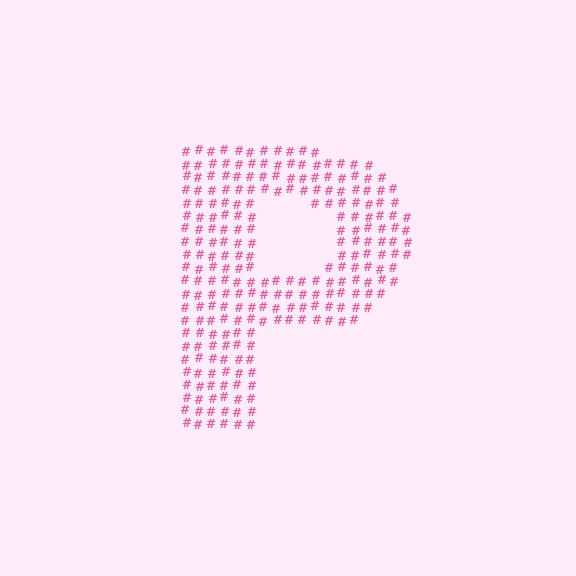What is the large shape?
The large shape is the letter P.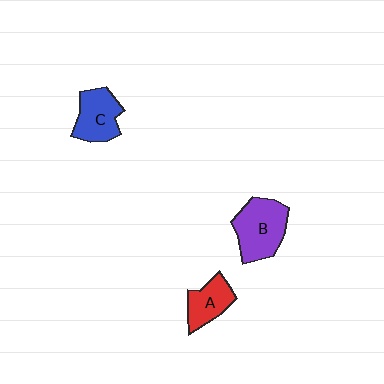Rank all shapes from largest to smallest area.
From largest to smallest: B (purple), C (blue), A (red).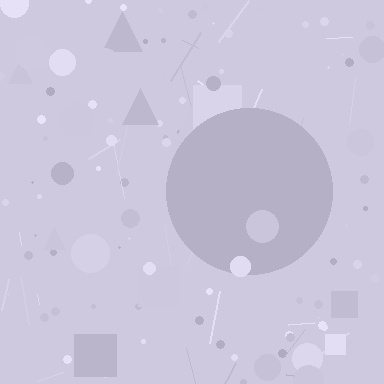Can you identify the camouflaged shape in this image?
The camouflaged shape is a circle.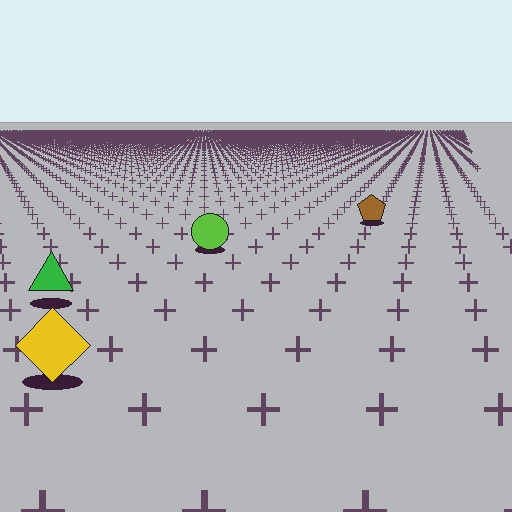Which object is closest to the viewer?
The yellow diamond is closest. The texture marks near it are larger and more spread out.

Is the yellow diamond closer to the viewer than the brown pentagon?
Yes. The yellow diamond is closer — you can tell from the texture gradient: the ground texture is coarser near it.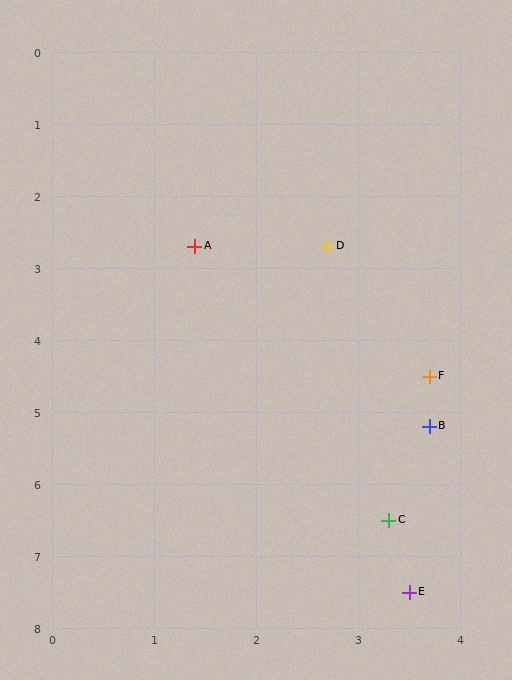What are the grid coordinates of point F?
Point F is at approximately (3.7, 4.5).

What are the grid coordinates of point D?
Point D is at approximately (2.7, 2.7).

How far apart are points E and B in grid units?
Points E and B are about 2.3 grid units apart.